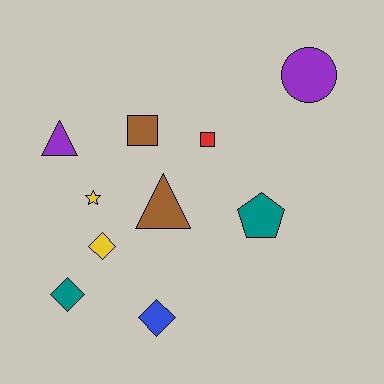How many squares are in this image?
There are 2 squares.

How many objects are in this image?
There are 10 objects.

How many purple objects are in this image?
There are 2 purple objects.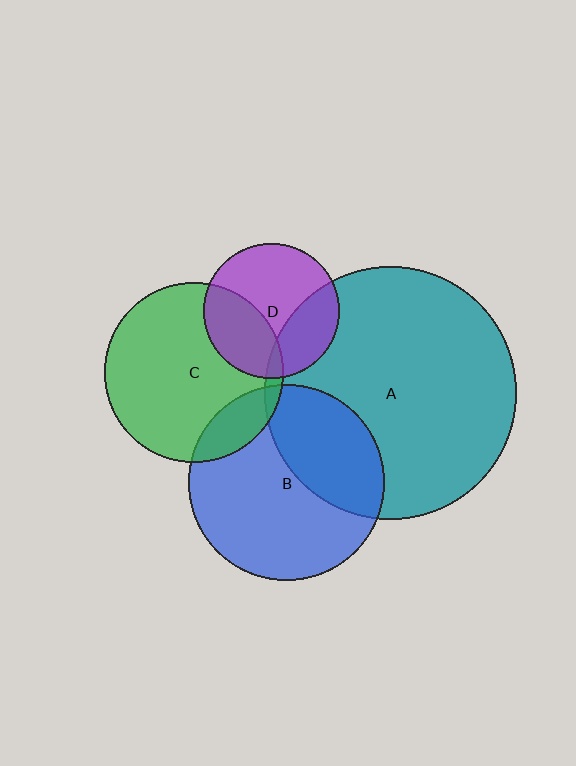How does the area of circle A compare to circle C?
Approximately 2.0 times.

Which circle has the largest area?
Circle A (teal).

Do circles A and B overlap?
Yes.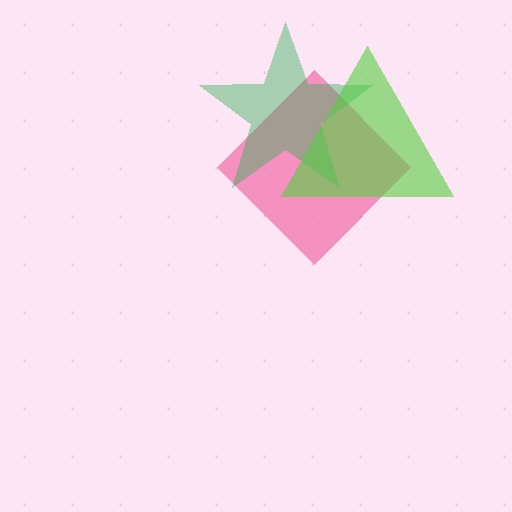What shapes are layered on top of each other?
The layered shapes are: a pink diamond, a green star, a lime triangle.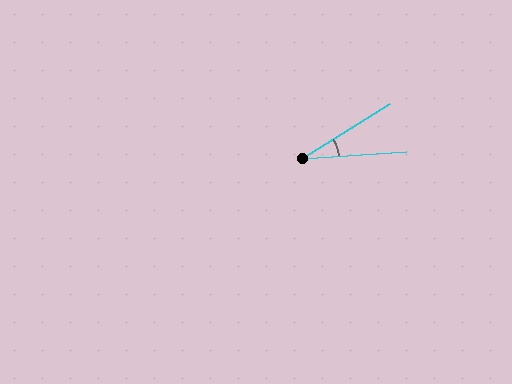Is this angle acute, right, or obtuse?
It is acute.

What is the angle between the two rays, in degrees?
Approximately 28 degrees.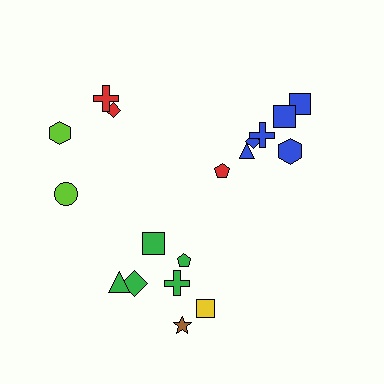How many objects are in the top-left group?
There are 4 objects.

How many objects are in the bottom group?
There are 7 objects.